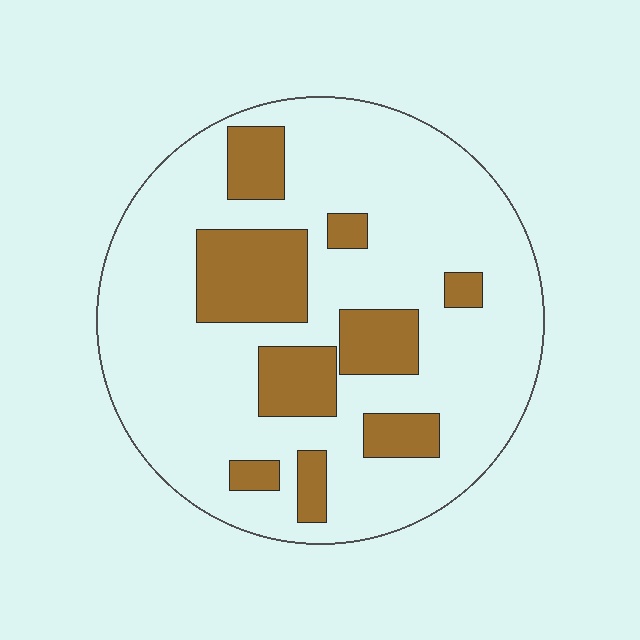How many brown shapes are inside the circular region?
9.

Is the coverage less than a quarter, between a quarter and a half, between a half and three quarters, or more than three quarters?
Less than a quarter.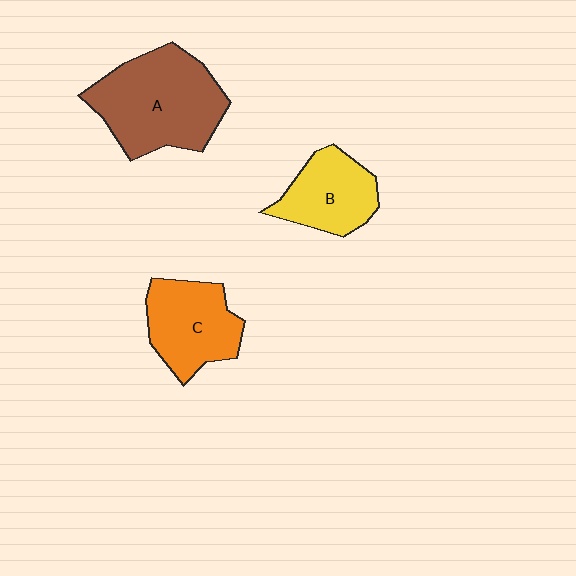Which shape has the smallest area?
Shape B (yellow).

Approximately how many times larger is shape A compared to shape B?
Approximately 1.7 times.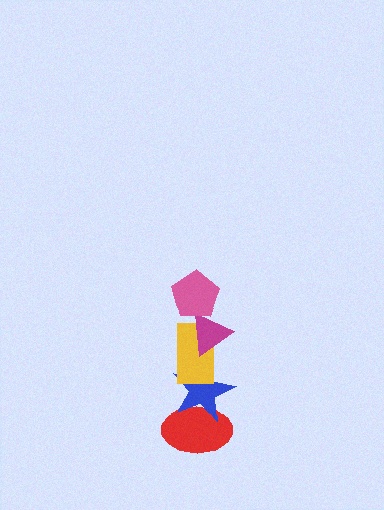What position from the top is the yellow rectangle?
The yellow rectangle is 3rd from the top.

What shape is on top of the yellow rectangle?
The magenta triangle is on top of the yellow rectangle.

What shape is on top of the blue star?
The yellow rectangle is on top of the blue star.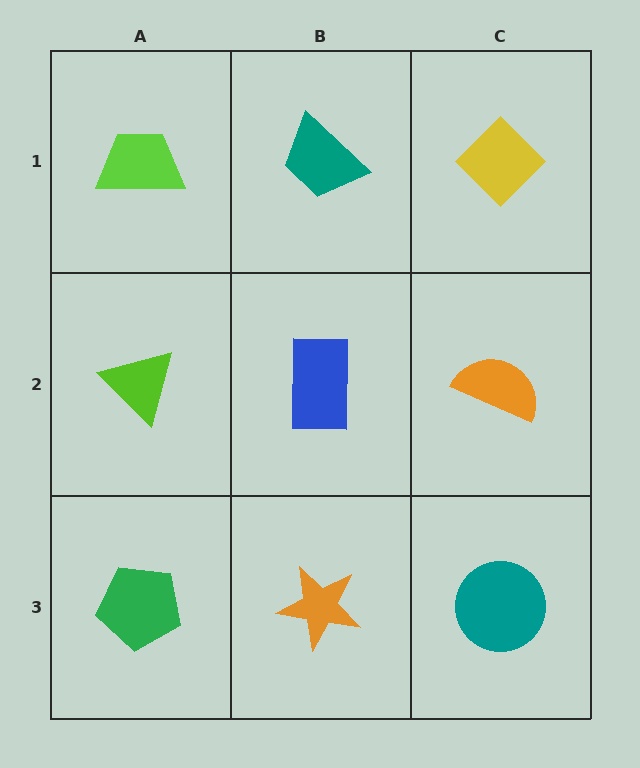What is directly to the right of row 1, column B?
A yellow diamond.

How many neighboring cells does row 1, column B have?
3.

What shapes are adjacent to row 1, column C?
An orange semicircle (row 2, column C), a teal trapezoid (row 1, column B).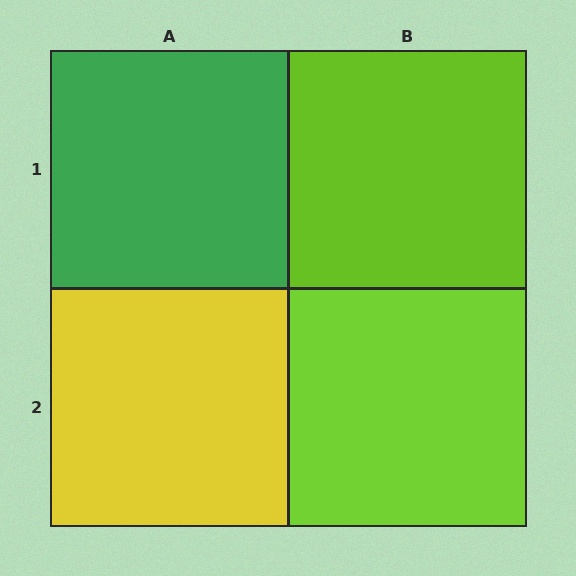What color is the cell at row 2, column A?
Yellow.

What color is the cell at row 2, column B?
Lime.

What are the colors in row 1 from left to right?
Green, lime.